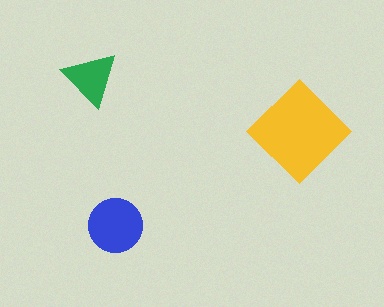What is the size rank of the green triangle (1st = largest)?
3rd.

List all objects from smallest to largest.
The green triangle, the blue circle, the yellow diamond.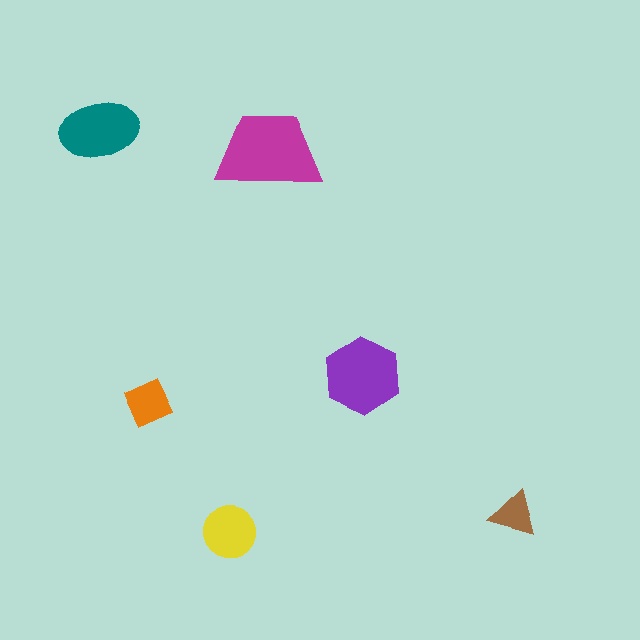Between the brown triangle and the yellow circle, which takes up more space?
The yellow circle.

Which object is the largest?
The magenta trapezoid.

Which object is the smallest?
The brown triangle.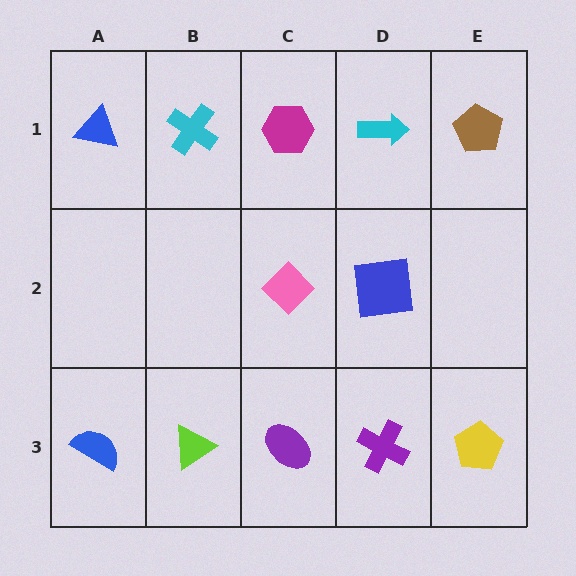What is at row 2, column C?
A pink diamond.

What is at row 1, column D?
A cyan arrow.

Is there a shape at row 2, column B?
No, that cell is empty.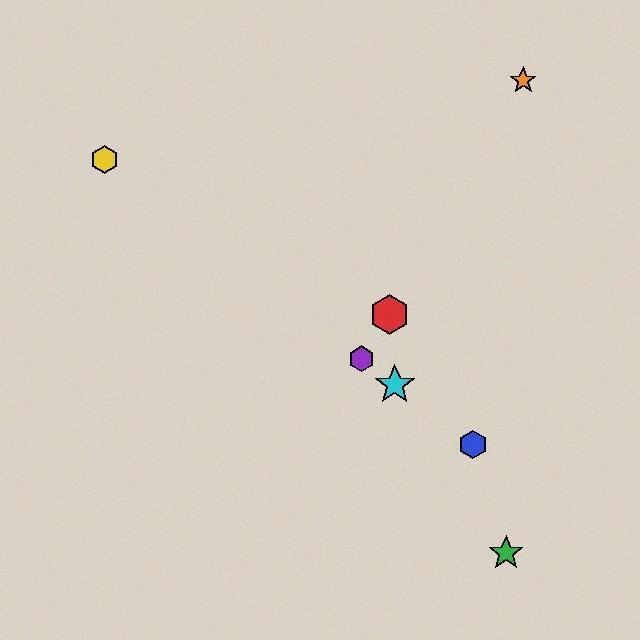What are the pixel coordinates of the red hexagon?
The red hexagon is at (390, 314).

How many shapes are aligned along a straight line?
4 shapes (the blue hexagon, the yellow hexagon, the purple hexagon, the cyan star) are aligned along a straight line.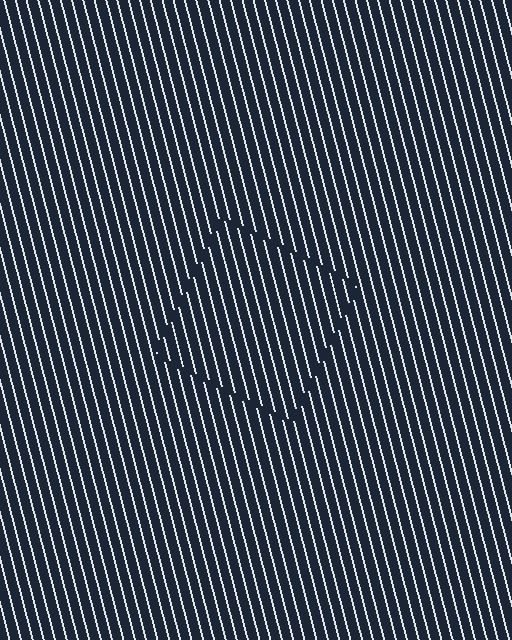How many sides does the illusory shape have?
4 sides — the line-ends trace a square.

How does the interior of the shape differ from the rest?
The interior of the shape contains the same grating, shifted by half a period — the contour is defined by the phase discontinuity where line-ends from the inner and outer gratings abut.